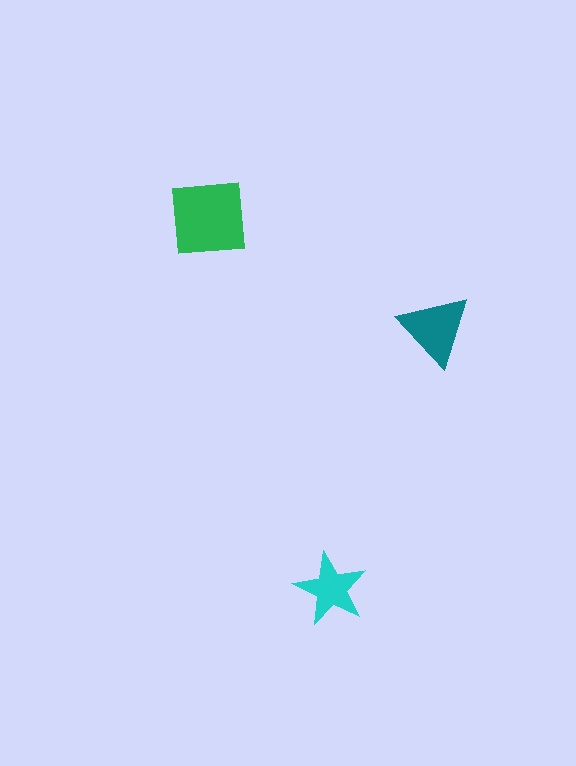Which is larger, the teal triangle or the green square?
The green square.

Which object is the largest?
The green square.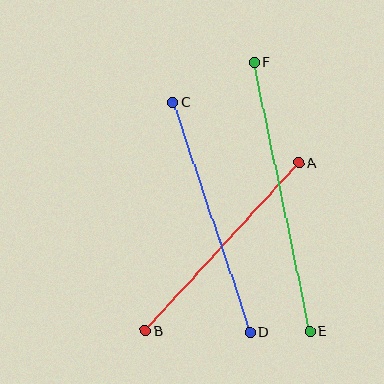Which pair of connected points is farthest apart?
Points E and F are farthest apart.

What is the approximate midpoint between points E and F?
The midpoint is at approximately (282, 197) pixels.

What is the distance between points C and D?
The distance is approximately 242 pixels.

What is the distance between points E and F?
The distance is approximately 275 pixels.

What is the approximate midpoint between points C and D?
The midpoint is at approximately (212, 217) pixels.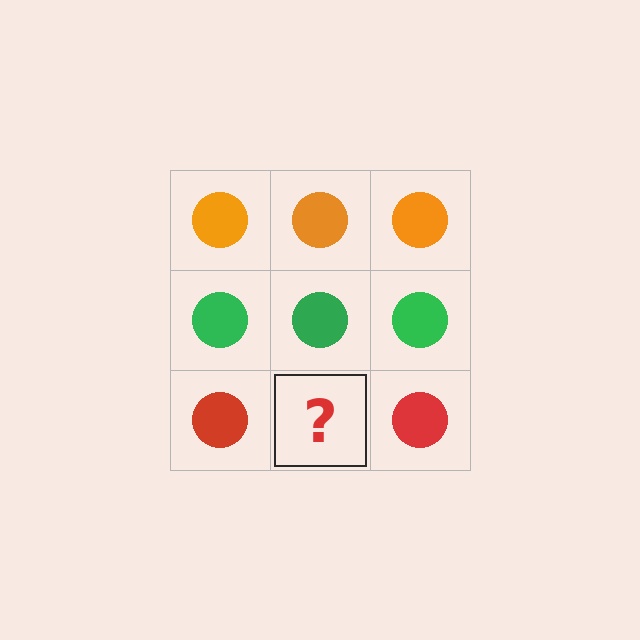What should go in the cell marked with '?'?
The missing cell should contain a red circle.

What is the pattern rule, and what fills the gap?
The rule is that each row has a consistent color. The gap should be filled with a red circle.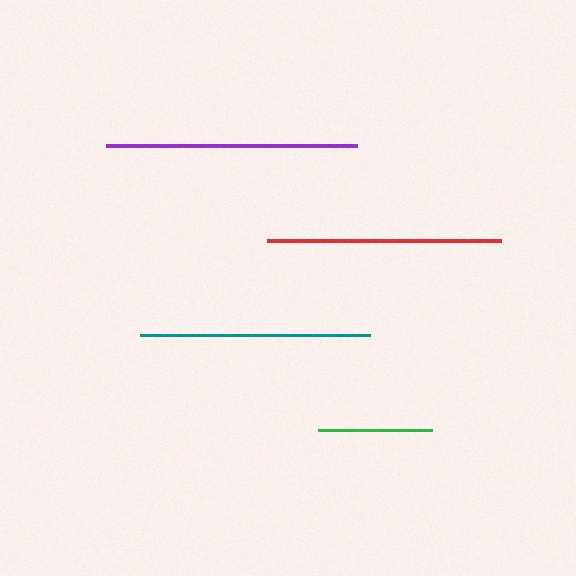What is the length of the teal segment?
The teal segment is approximately 230 pixels long.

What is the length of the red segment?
The red segment is approximately 234 pixels long.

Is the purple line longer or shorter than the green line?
The purple line is longer than the green line.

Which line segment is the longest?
The purple line is the longest at approximately 250 pixels.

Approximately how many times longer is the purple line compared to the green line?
The purple line is approximately 2.2 times the length of the green line.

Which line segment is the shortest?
The green line is the shortest at approximately 114 pixels.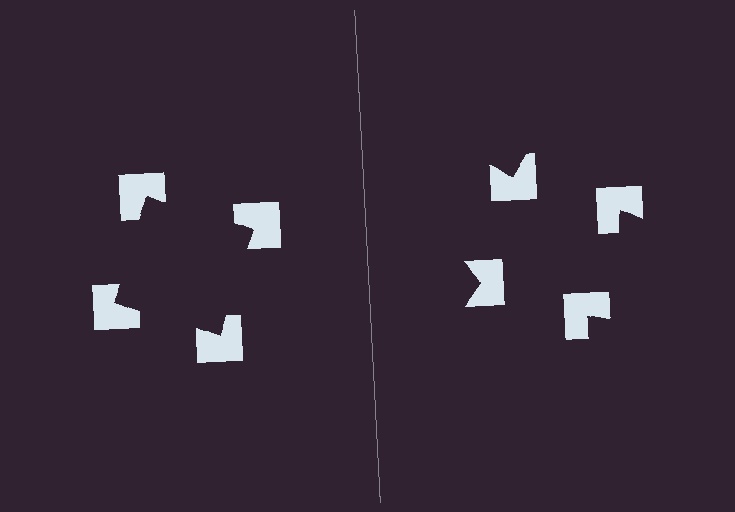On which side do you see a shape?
An illusory square appears on the left side. On the right side the wedge cuts are rotated, so no coherent shape forms.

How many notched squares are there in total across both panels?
8 — 4 on each side.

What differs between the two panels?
The notched squares are positioned identically on both sides; only the wedge orientations differ. On the left they align to a square; on the right they are misaligned.